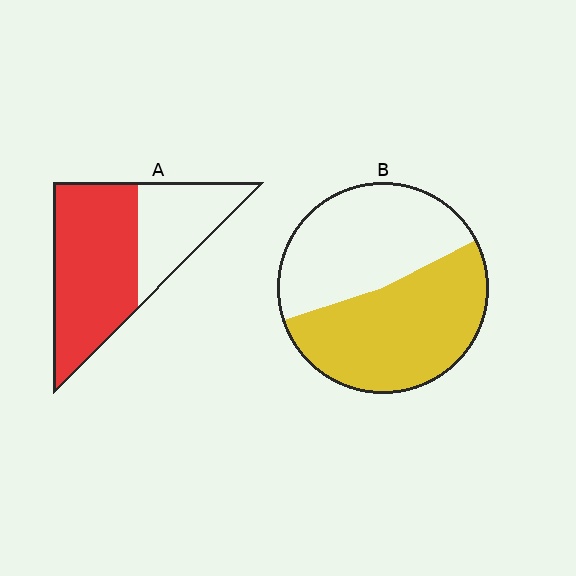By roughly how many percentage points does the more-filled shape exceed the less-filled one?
By roughly 10 percentage points (A over B).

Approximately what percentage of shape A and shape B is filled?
A is approximately 65% and B is approximately 55%.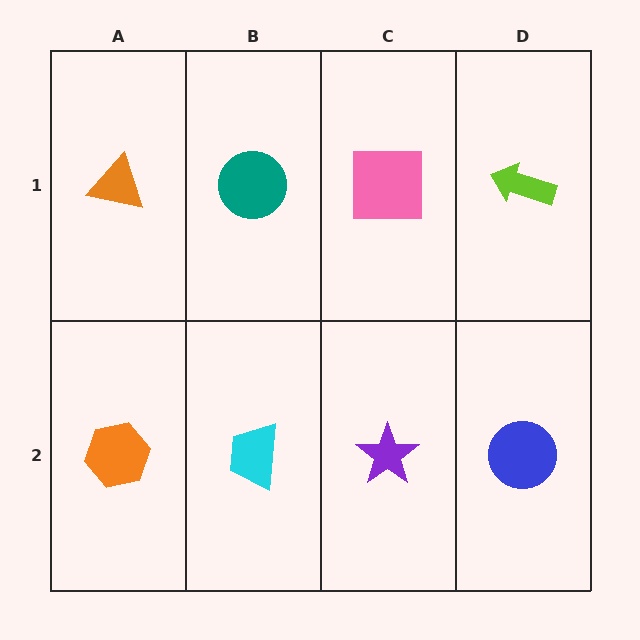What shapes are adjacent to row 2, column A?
An orange triangle (row 1, column A), a cyan trapezoid (row 2, column B).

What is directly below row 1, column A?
An orange hexagon.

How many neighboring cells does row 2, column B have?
3.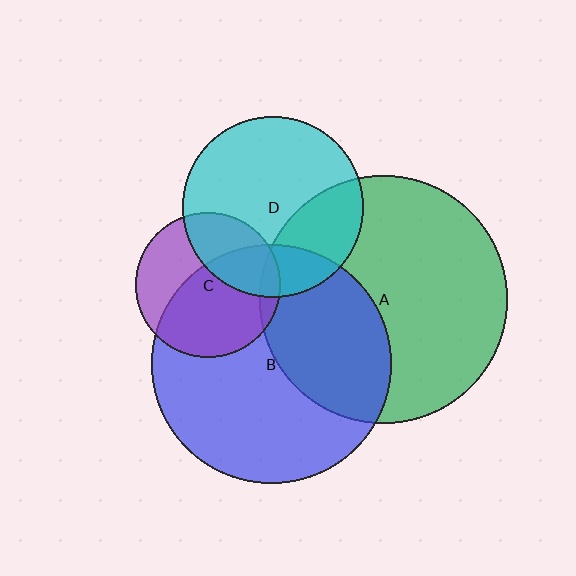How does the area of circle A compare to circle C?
Approximately 2.9 times.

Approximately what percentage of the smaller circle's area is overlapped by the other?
Approximately 60%.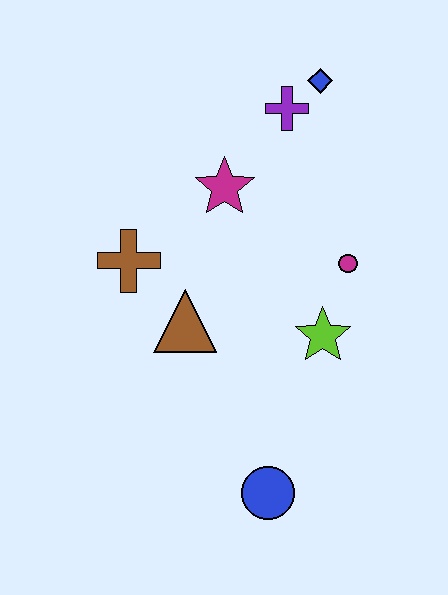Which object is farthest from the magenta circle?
The blue circle is farthest from the magenta circle.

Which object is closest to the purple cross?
The blue diamond is closest to the purple cross.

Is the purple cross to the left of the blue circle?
No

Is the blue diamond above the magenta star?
Yes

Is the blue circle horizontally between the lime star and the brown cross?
Yes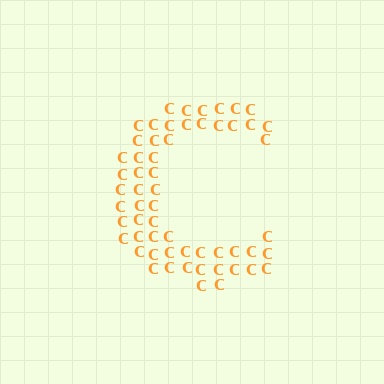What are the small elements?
The small elements are letter C's.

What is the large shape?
The large shape is the letter C.